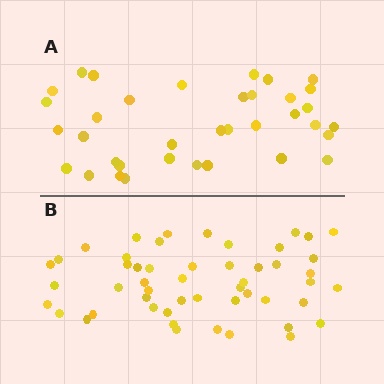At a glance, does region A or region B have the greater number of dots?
Region B (the bottom region) has more dots.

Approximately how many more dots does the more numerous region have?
Region B has approximately 15 more dots than region A.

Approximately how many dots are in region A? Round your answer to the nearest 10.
About 40 dots. (The exact count is 36, which rounds to 40.)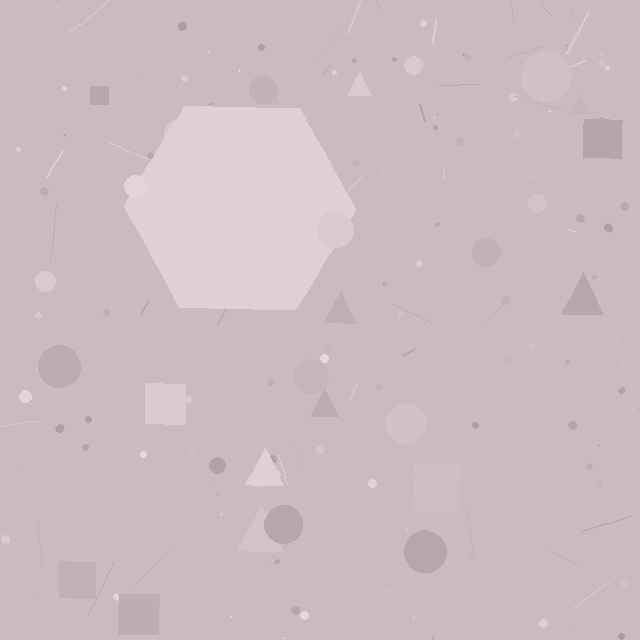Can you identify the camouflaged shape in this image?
The camouflaged shape is a hexagon.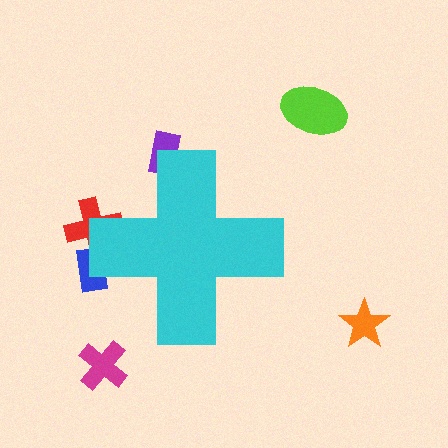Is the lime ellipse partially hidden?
No, the lime ellipse is fully visible.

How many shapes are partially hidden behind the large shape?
3 shapes are partially hidden.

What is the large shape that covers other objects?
A cyan cross.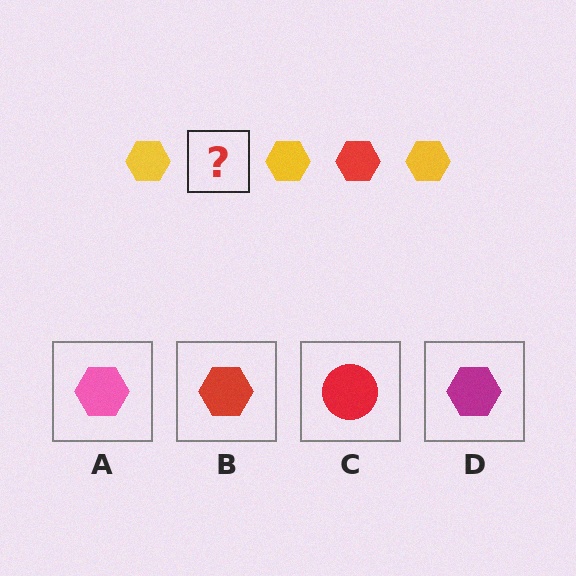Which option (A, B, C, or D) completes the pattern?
B.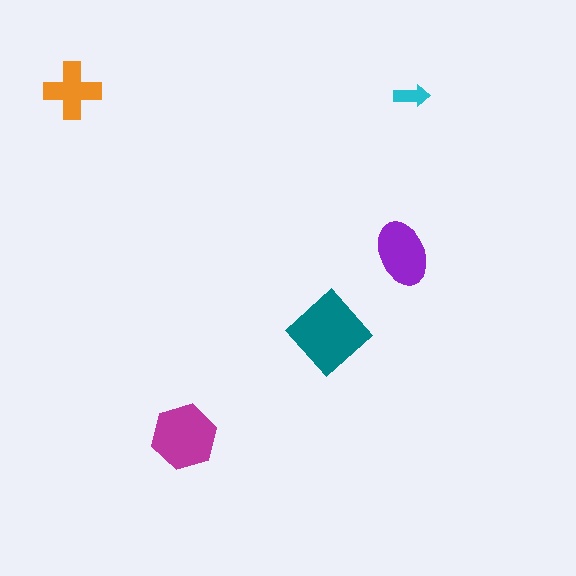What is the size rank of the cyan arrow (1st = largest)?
5th.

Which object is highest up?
The orange cross is topmost.